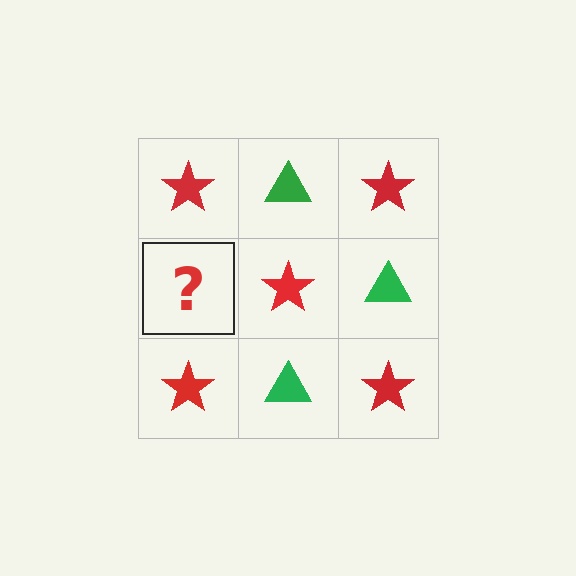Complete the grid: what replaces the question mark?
The question mark should be replaced with a green triangle.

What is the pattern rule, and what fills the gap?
The rule is that it alternates red star and green triangle in a checkerboard pattern. The gap should be filled with a green triangle.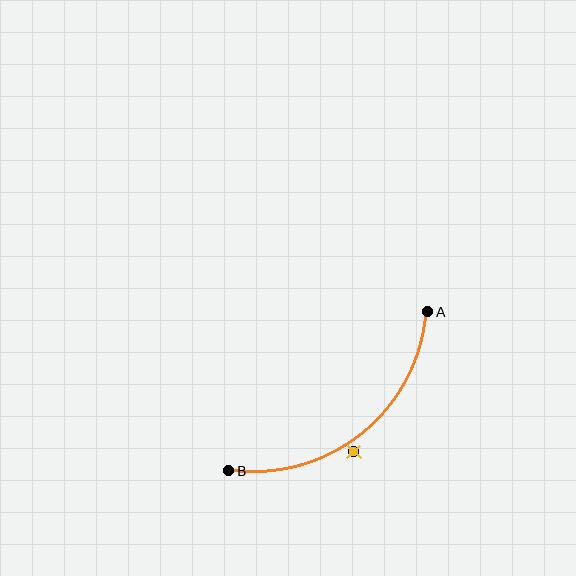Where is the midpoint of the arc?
The arc midpoint is the point on the curve farthest from the straight line joining A and B. It sits below and to the right of that line.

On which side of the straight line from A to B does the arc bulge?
The arc bulges below and to the right of the straight line connecting A and B.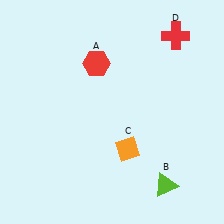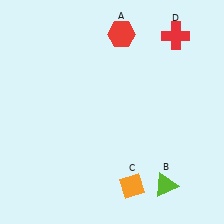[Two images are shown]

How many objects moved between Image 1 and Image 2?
2 objects moved between the two images.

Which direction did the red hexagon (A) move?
The red hexagon (A) moved up.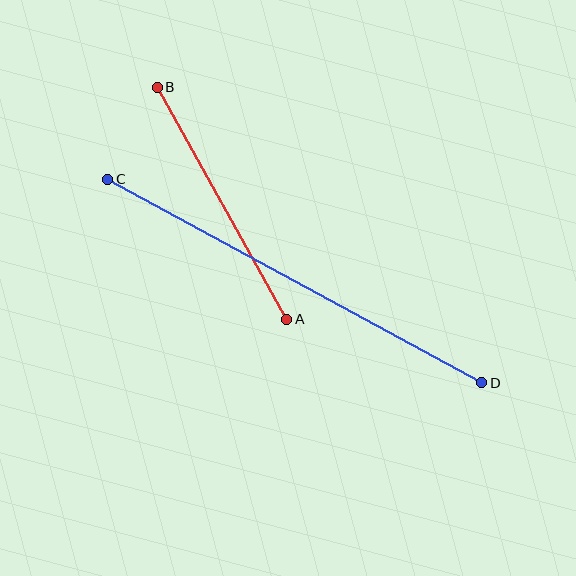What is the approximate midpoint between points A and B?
The midpoint is at approximately (222, 203) pixels.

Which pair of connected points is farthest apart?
Points C and D are farthest apart.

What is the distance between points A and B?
The distance is approximately 266 pixels.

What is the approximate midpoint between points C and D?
The midpoint is at approximately (295, 281) pixels.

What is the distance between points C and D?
The distance is approximately 426 pixels.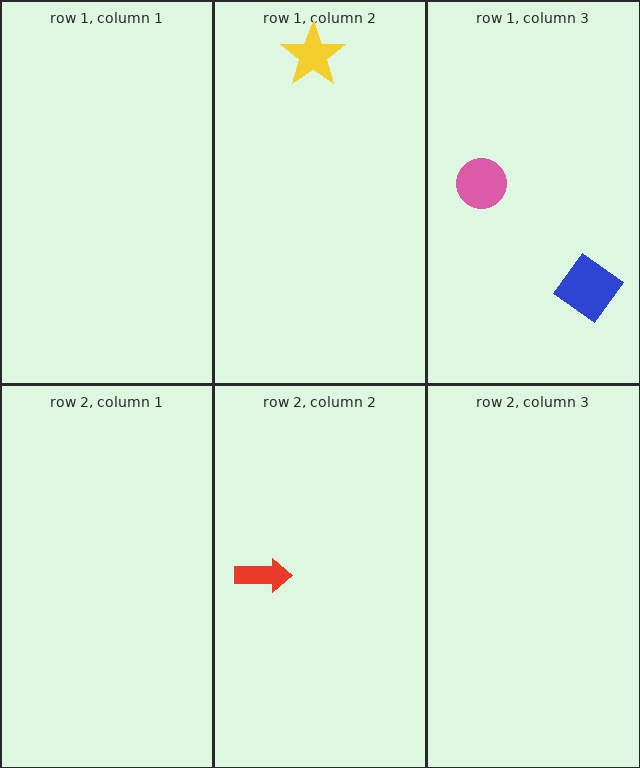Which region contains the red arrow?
The row 2, column 2 region.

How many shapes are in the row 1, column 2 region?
1.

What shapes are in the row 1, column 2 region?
The yellow star.